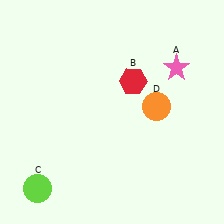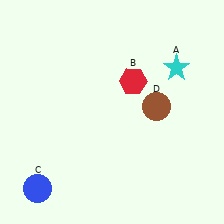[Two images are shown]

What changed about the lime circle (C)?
In Image 1, C is lime. In Image 2, it changed to blue.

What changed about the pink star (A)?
In Image 1, A is pink. In Image 2, it changed to cyan.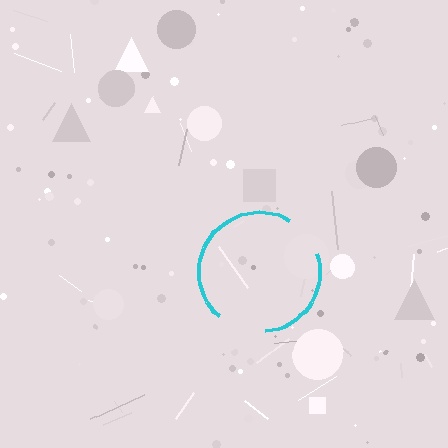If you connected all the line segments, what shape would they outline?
They would outline a circle.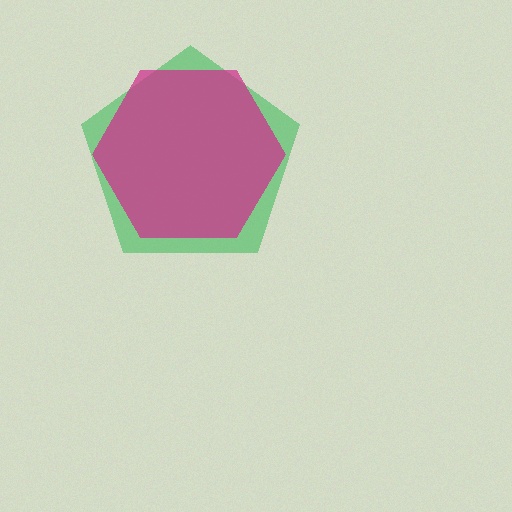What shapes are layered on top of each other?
The layered shapes are: a green pentagon, a magenta hexagon.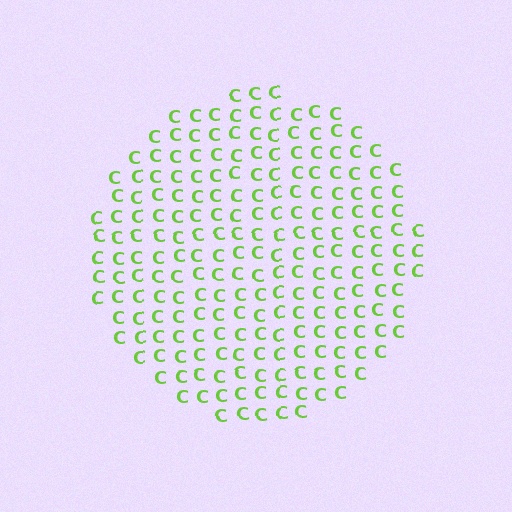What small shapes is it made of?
It is made of small letter C's.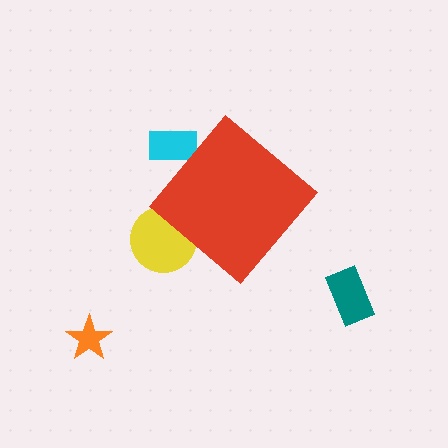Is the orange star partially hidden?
No, the orange star is fully visible.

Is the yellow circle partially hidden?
Yes, the yellow circle is partially hidden behind the red diamond.